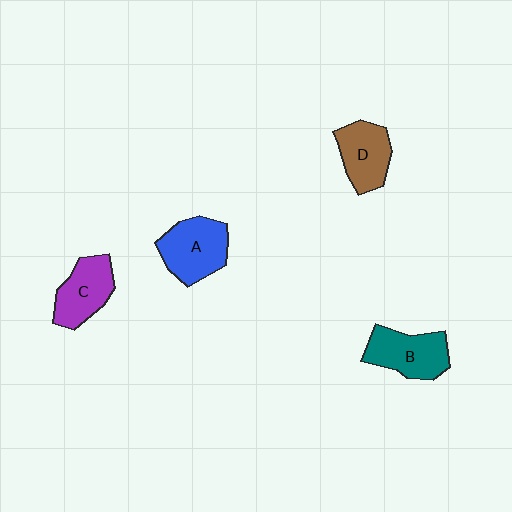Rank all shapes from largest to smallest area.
From largest to smallest: A (blue), B (teal), C (purple), D (brown).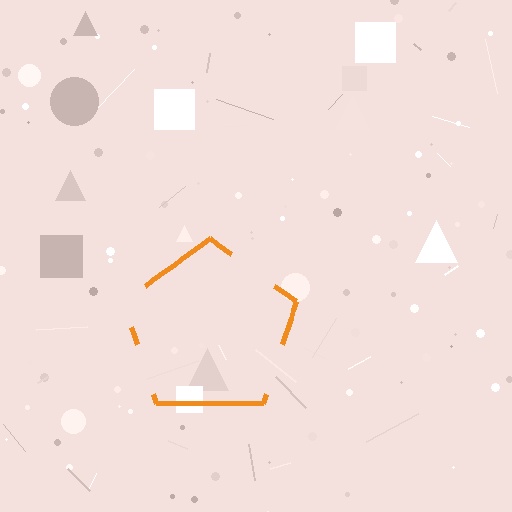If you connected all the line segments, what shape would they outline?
They would outline a pentagon.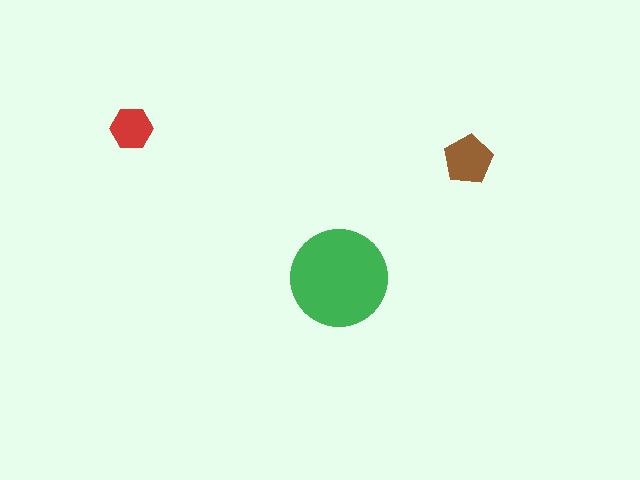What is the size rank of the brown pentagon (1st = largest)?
2nd.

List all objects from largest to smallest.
The green circle, the brown pentagon, the red hexagon.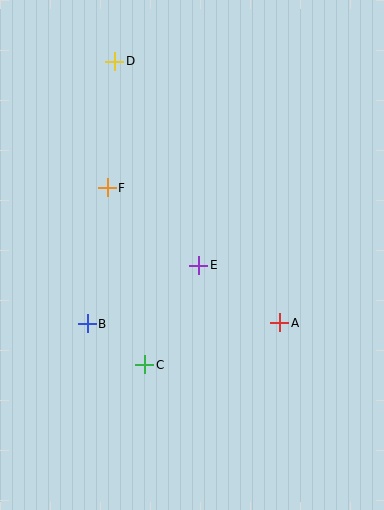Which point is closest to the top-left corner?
Point D is closest to the top-left corner.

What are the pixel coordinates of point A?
Point A is at (280, 323).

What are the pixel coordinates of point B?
Point B is at (87, 324).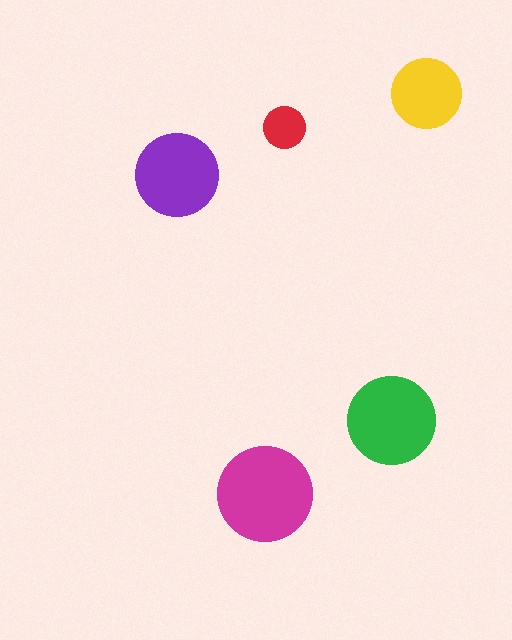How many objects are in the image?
There are 5 objects in the image.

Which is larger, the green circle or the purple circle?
The green one.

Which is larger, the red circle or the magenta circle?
The magenta one.